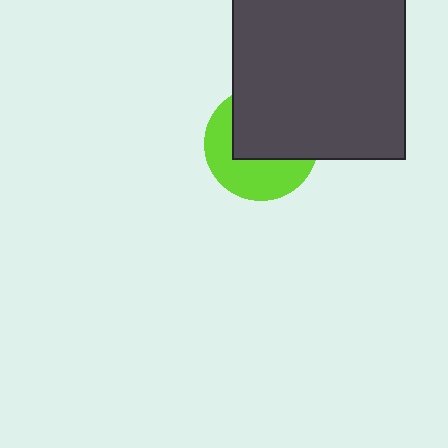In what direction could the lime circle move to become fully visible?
The lime circle could move toward the lower-left. That would shift it out from behind the dark gray square entirely.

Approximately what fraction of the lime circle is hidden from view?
Roughly 54% of the lime circle is hidden behind the dark gray square.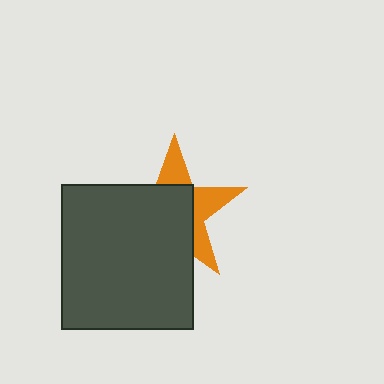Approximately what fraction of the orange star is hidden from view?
Roughly 62% of the orange star is hidden behind the dark gray rectangle.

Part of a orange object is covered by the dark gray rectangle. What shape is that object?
It is a star.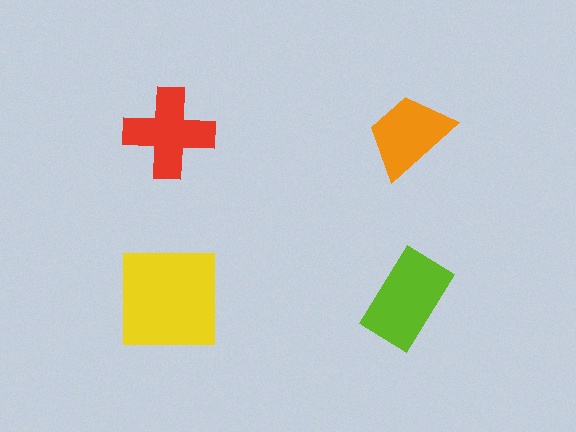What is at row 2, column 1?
A yellow square.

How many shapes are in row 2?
2 shapes.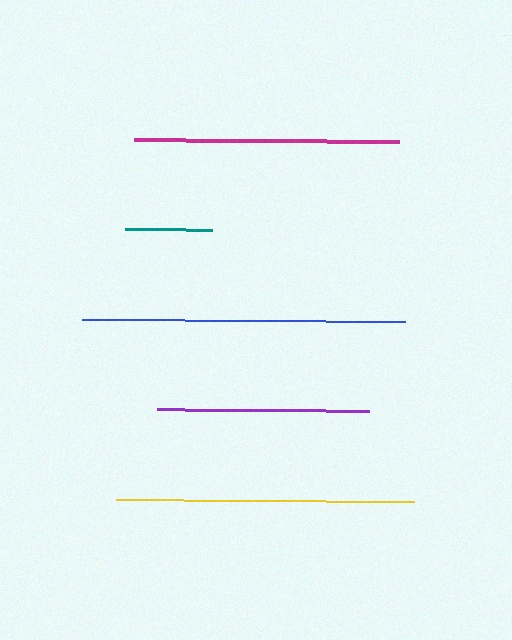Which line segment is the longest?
The blue line is the longest at approximately 323 pixels.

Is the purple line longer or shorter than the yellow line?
The yellow line is longer than the purple line.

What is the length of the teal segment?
The teal segment is approximately 87 pixels long.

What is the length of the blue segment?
The blue segment is approximately 323 pixels long.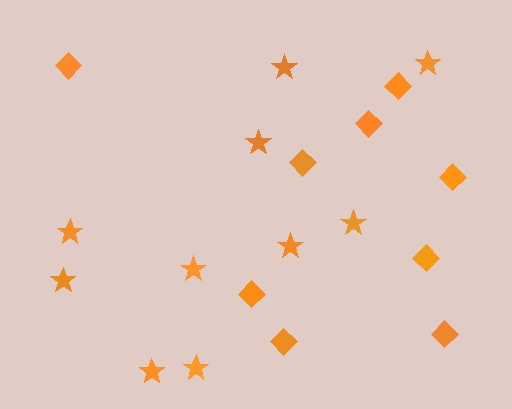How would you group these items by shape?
There are 2 groups: one group of stars (10) and one group of diamonds (9).